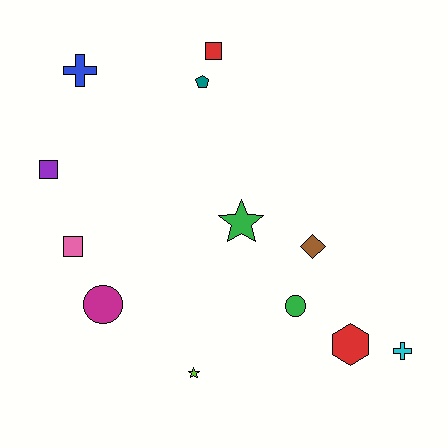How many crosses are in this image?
There are 2 crosses.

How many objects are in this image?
There are 12 objects.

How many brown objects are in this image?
There is 1 brown object.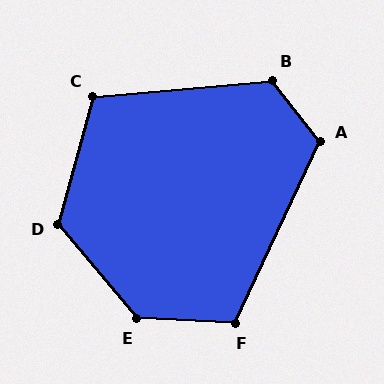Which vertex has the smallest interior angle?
C, at approximately 110 degrees.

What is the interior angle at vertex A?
Approximately 117 degrees (obtuse).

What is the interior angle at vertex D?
Approximately 125 degrees (obtuse).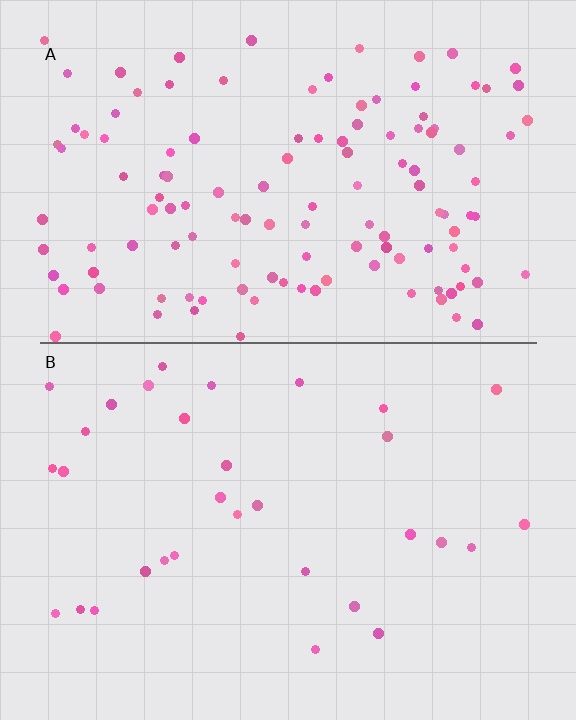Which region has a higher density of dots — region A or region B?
A (the top).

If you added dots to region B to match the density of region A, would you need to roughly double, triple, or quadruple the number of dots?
Approximately quadruple.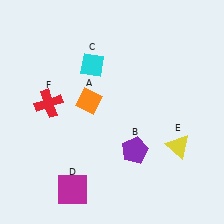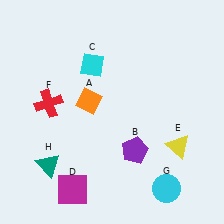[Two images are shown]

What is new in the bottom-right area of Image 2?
A cyan circle (G) was added in the bottom-right area of Image 2.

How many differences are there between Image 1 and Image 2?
There are 2 differences between the two images.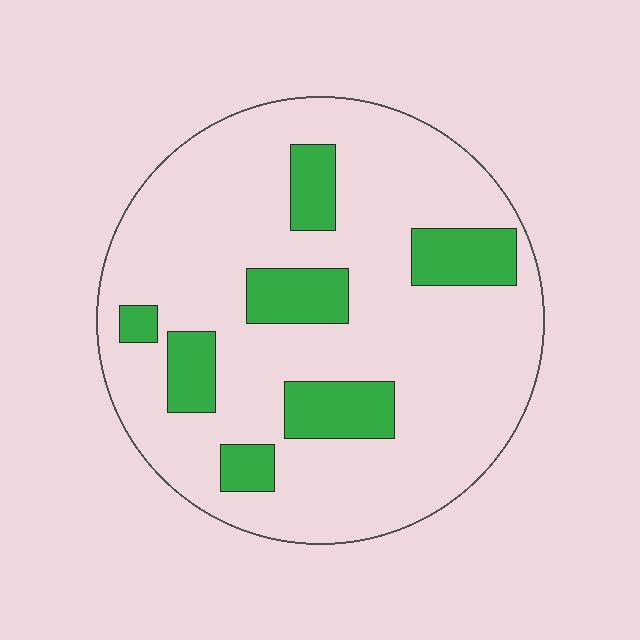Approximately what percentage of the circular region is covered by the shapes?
Approximately 20%.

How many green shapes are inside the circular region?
7.